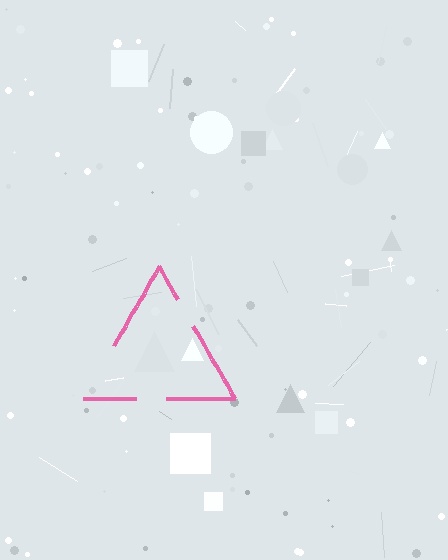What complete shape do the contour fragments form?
The contour fragments form a triangle.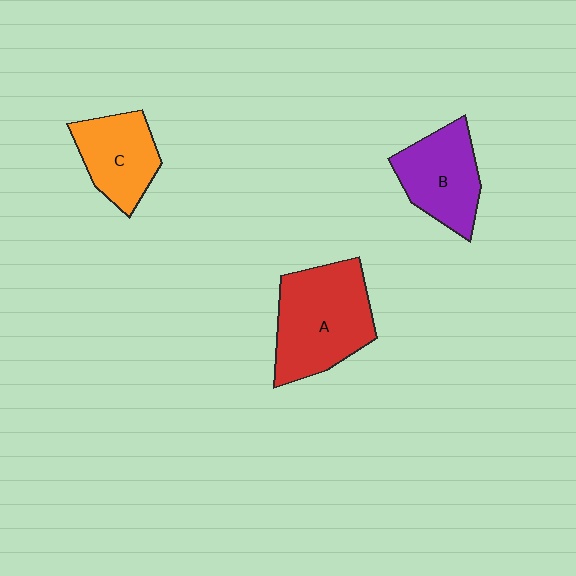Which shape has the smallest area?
Shape C (orange).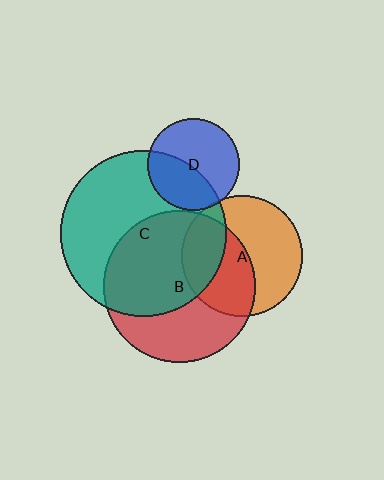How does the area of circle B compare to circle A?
Approximately 1.6 times.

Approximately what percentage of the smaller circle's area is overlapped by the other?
Approximately 5%.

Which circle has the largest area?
Circle C (teal).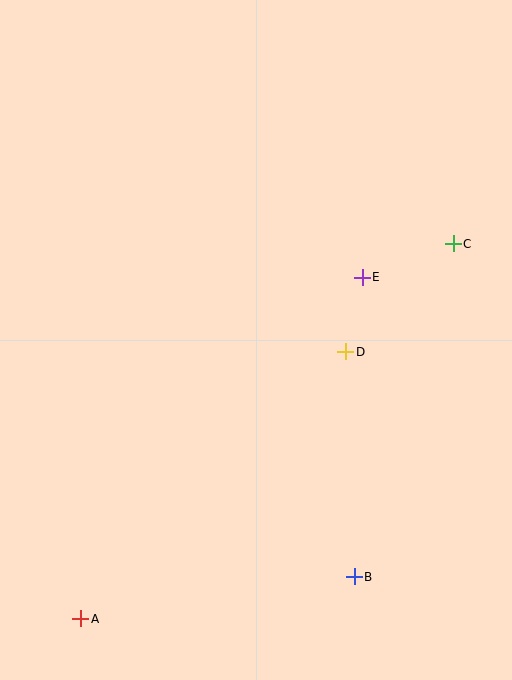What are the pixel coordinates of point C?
Point C is at (453, 244).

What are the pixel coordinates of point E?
Point E is at (362, 277).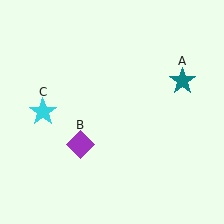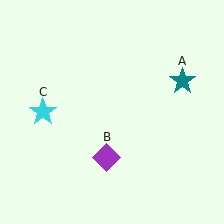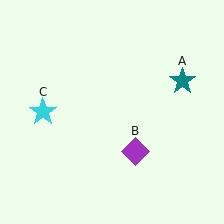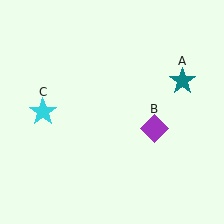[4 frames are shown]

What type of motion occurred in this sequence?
The purple diamond (object B) rotated counterclockwise around the center of the scene.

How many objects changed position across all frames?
1 object changed position: purple diamond (object B).